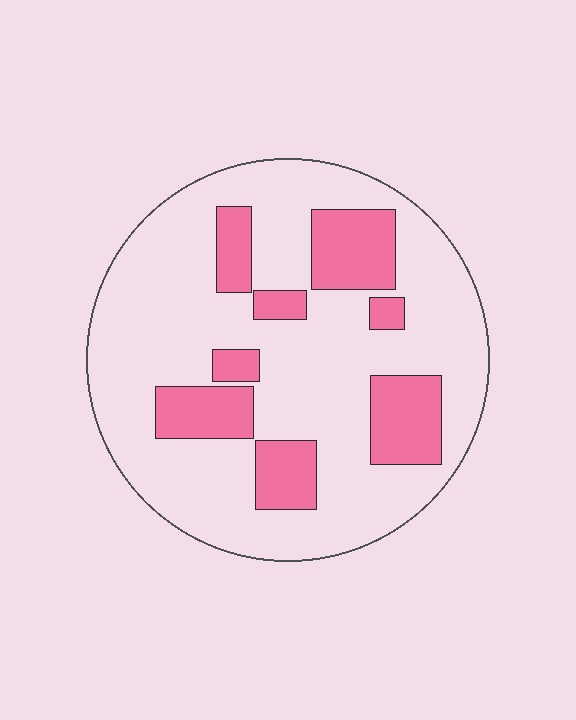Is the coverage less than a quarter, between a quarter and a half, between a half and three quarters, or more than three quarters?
Less than a quarter.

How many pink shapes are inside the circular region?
8.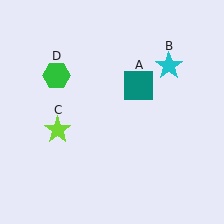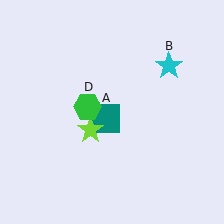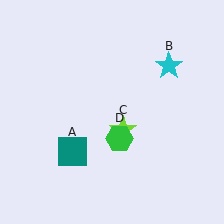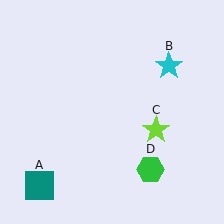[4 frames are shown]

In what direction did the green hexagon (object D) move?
The green hexagon (object D) moved down and to the right.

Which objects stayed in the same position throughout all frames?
Cyan star (object B) remained stationary.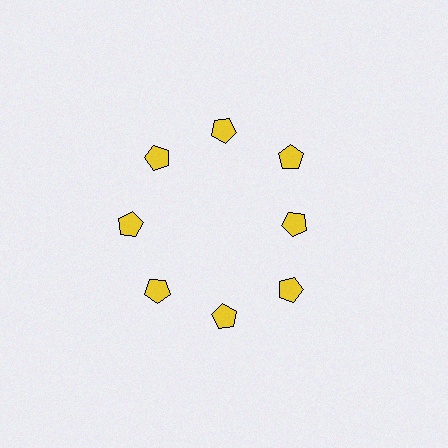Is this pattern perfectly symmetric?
No. The 8 yellow pentagons are arranged in a ring, but one element near the 3 o'clock position is pulled inward toward the center, breaking the 8-fold rotational symmetry.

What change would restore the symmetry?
The symmetry would be restored by moving it outward, back onto the ring so that all 8 pentagons sit at equal angles and equal distance from the center.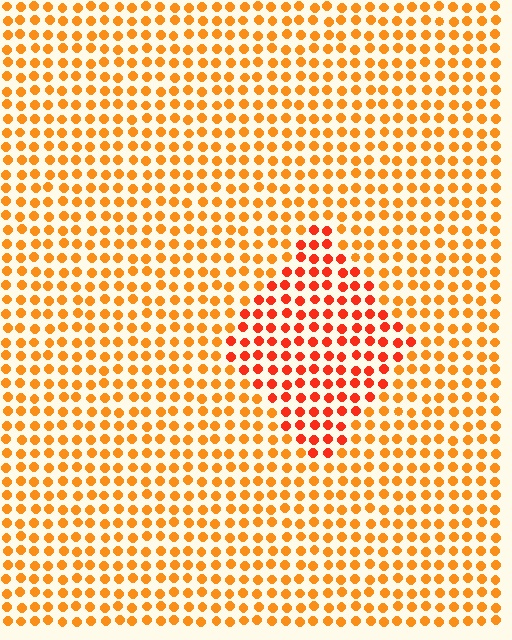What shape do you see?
I see a diamond.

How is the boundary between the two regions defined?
The boundary is defined purely by a slight shift in hue (about 27 degrees). Spacing, size, and orientation are identical on both sides.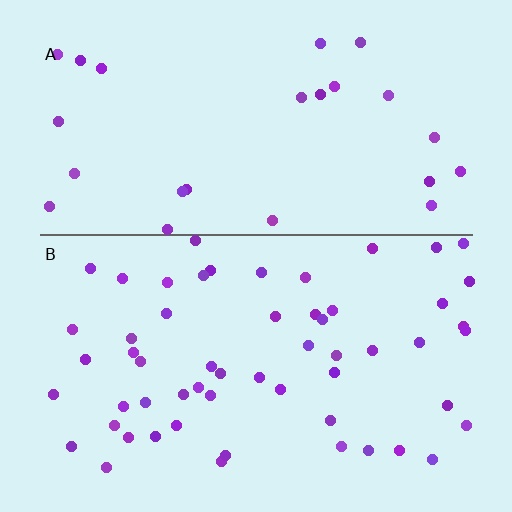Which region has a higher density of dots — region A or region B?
B (the bottom).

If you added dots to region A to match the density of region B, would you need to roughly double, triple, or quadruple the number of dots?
Approximately double.